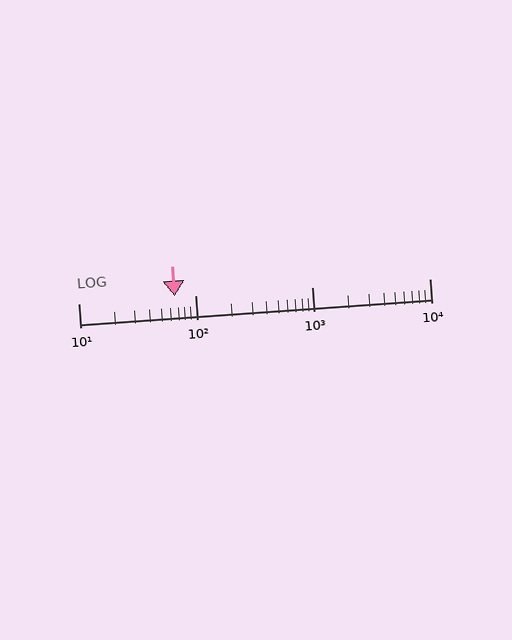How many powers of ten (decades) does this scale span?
The scale spans 3 decades, from 10 to 10000.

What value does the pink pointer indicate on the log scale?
The pointer indicates approximately 67.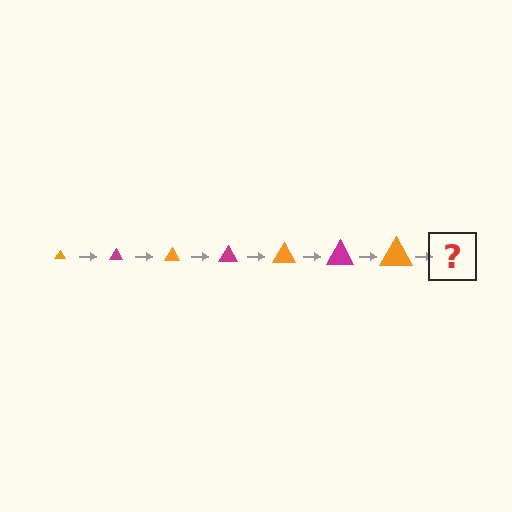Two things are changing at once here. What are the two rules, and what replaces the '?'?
The two rules are that the triangle grows larger each step and the color cycles through orange and magenta. The '?' should be a magenta triangle, larger than the previous one.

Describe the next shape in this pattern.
It should be a magenta triangle, larger than the previous one.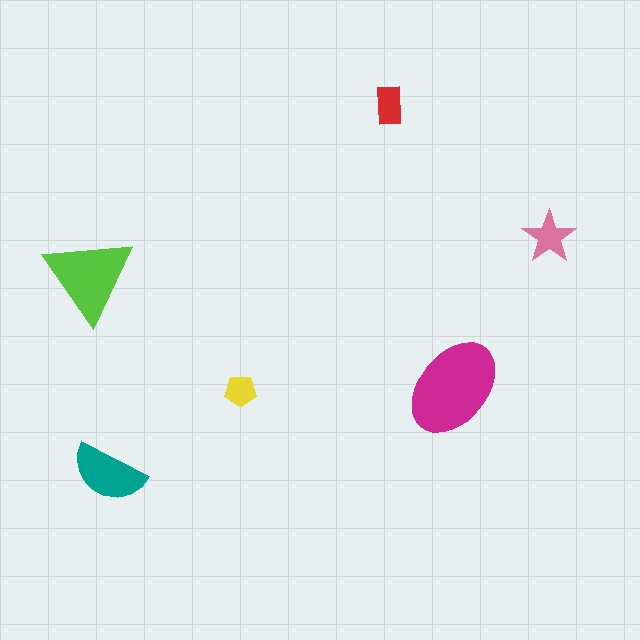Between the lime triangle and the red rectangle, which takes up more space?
The lime triangle.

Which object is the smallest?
The yellow pentagon.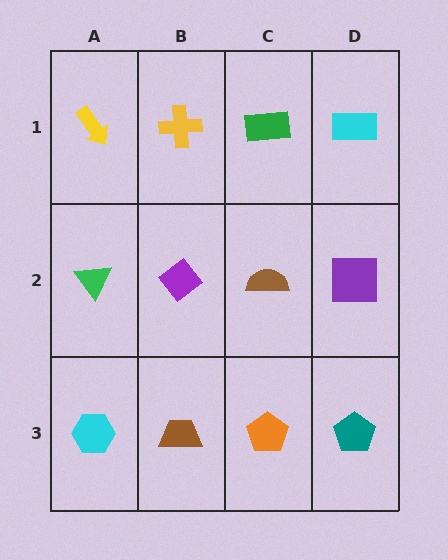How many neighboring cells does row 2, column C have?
4.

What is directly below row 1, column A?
A green triangle.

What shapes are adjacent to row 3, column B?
A purple diamond (row 2, column B), a cyan hexagon (row 3, column A), an orange pentagon (row 3, column C).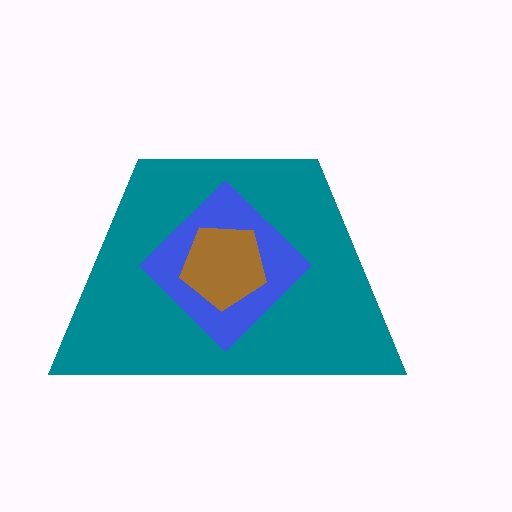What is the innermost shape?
The brown pentagon.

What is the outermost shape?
The teal trapezoid.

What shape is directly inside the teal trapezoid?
The blue diamond.